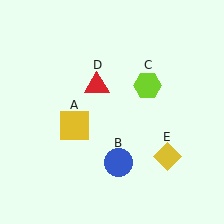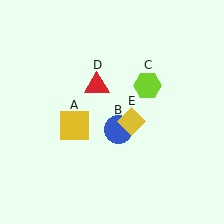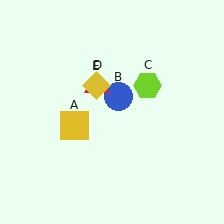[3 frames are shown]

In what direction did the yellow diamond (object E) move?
The yellow diamond (object E) moved up and to the left.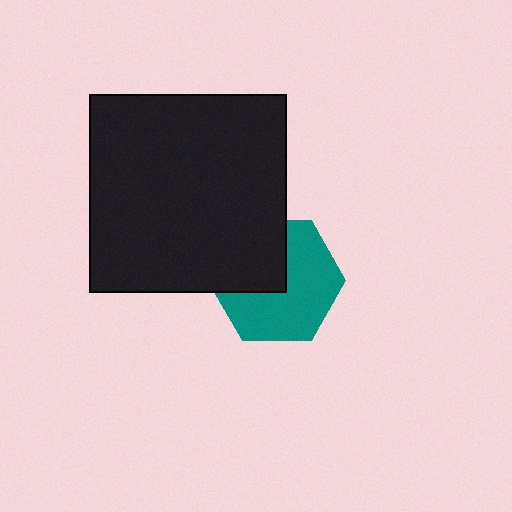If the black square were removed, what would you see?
You would see the complete teal hexagon.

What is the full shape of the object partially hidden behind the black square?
The partially hidden object is a teal hexagon.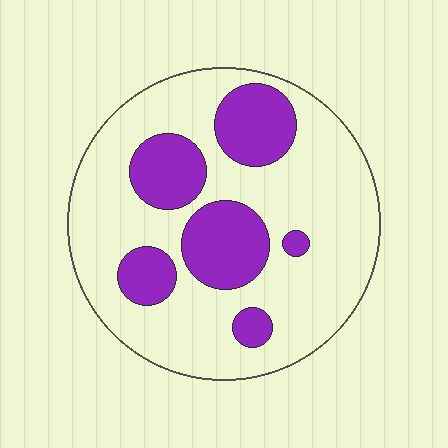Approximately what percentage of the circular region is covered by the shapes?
Approximately 25%.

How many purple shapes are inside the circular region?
6.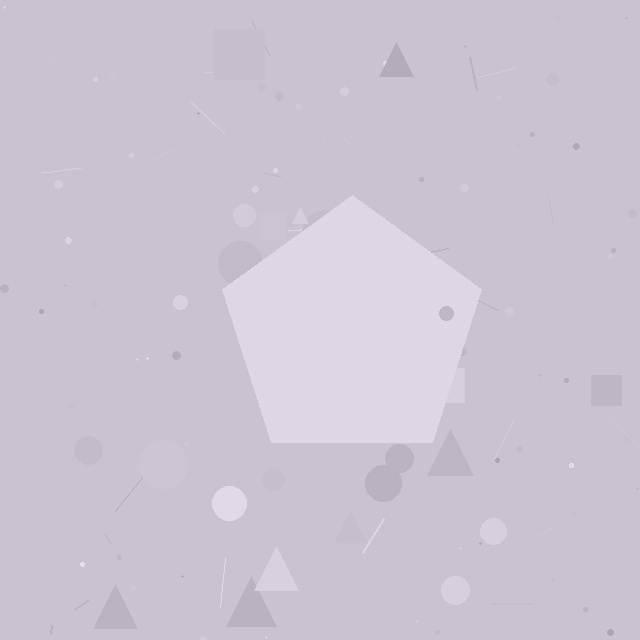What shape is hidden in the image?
A pentagon is hidden in the image.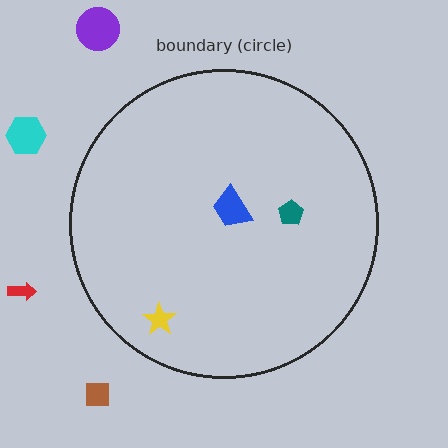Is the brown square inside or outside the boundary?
Outside.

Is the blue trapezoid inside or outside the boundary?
Inside.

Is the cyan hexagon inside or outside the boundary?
Outside.